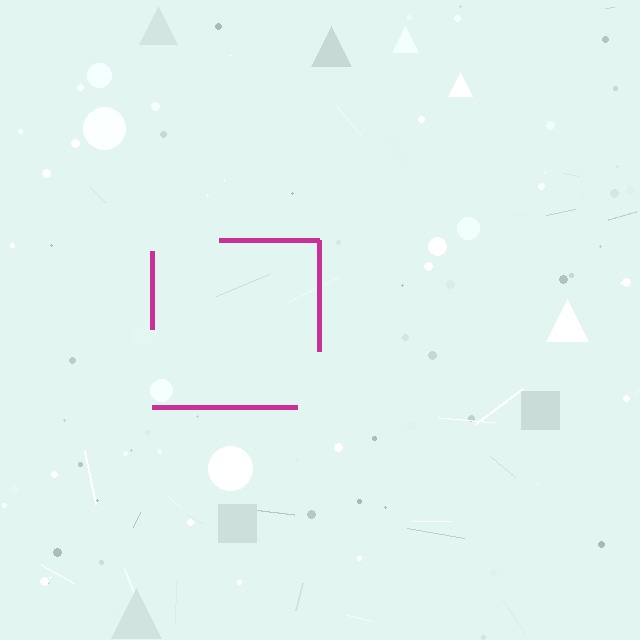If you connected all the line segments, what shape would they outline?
They would outline a square.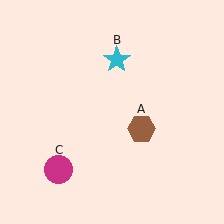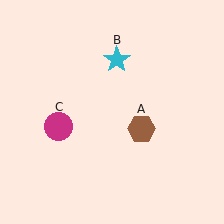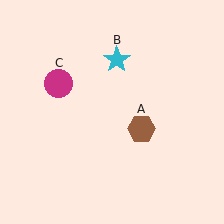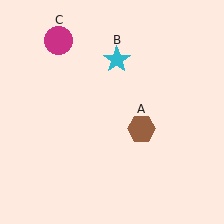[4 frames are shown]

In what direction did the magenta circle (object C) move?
The magenta circle (object C) moved up.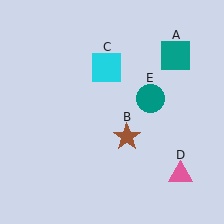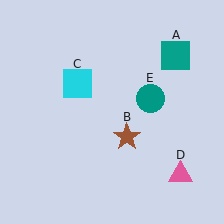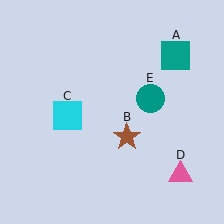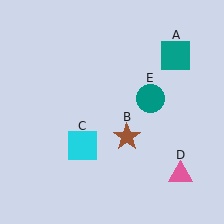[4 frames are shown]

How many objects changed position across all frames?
1 object changed position: cyan square (object C).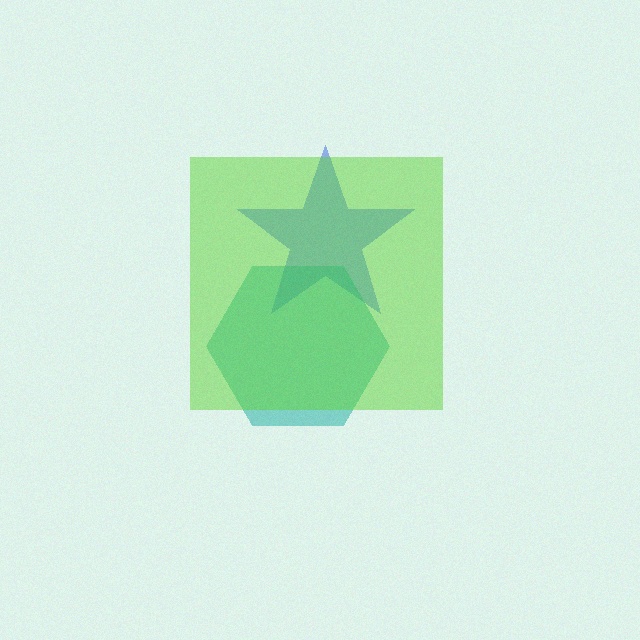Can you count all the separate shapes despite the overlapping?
Yes, there are 3 separate shapes.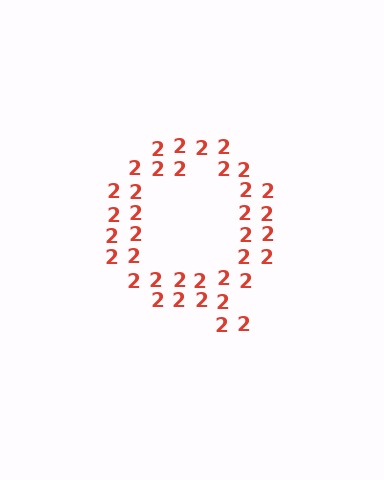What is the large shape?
The large shape is the letter Q.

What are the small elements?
The small elements are digit 2's.